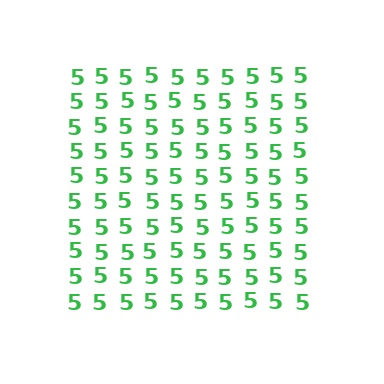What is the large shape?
The large shape is a square.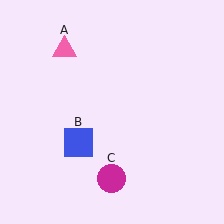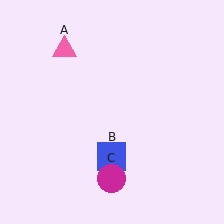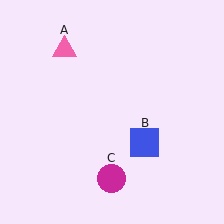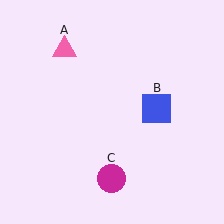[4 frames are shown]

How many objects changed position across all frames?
1 object changed position: blue square (object B).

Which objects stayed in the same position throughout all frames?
Pink triangle (object A) and magenta circle (object C) remained stationary.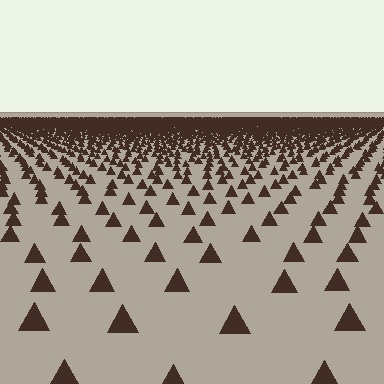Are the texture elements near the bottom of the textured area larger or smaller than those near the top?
Larger. Near the bottom, elements are closer to the viewer and appear at a bigger on-screen size.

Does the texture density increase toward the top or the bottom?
Density increases toward the top.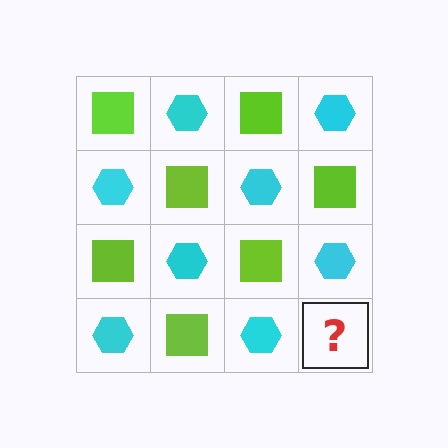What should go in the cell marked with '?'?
The missing cell should contain a lime square.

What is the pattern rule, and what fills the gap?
The rule is that it alternates lime square and cyan hexagon in a checkerboard pattern. The gap should be filled with a lime square.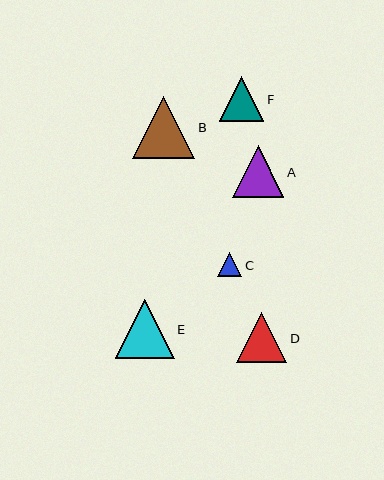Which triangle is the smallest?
Triangle C is the smallest with a size of approximately 24 pixels.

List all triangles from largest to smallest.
From largest to smallest: B, E, A, D, F, C.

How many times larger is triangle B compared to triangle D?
Triangle B is approximately 1.2 times the size of triangle D.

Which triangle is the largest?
Triangle B is the largest with a size of approximately 62 pixels.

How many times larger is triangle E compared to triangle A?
Triangle E is approximately 1.1 times the size of triangle A.